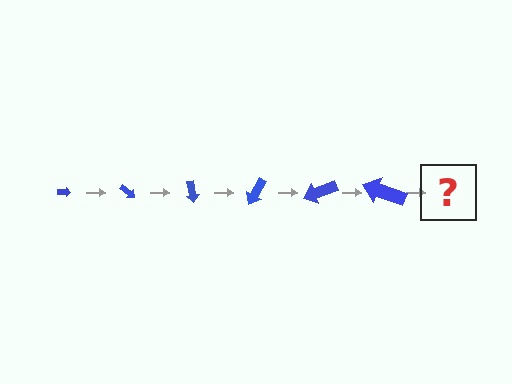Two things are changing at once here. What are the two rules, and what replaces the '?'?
The two rules are that the arrow grows larger each step and it rotates 40 degrees each step. The '?' should be an arrow, larger than the previous one and rotated 240 degrees from the start.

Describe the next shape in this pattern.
It should be an arrow, larger than the previous one and rotated 240 degrees from the start.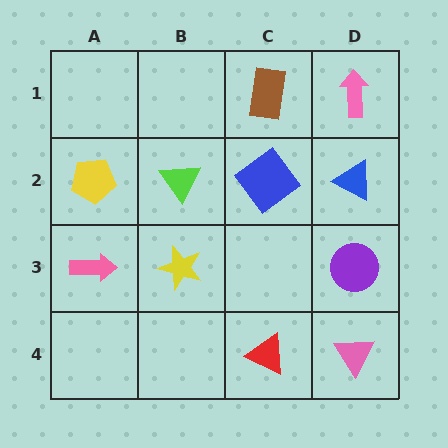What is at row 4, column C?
A red triangle.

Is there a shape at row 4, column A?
No, that cell is empty.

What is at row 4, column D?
A pink triangle.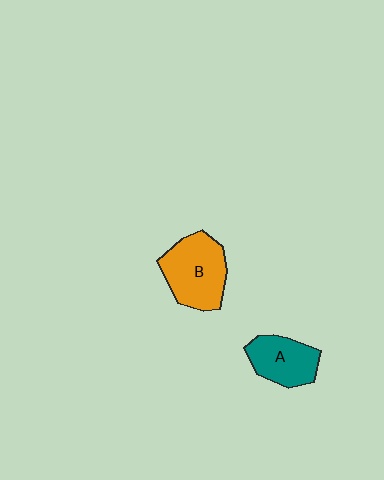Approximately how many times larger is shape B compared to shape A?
Approximately 1.4 times.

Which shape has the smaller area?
Shape A (teal).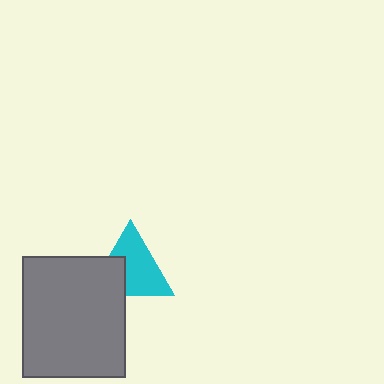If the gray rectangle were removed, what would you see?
You would see the complete cyan triangle.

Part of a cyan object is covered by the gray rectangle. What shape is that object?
It is a triangle.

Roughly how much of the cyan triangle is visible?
Most of it is visible (roughly 67%).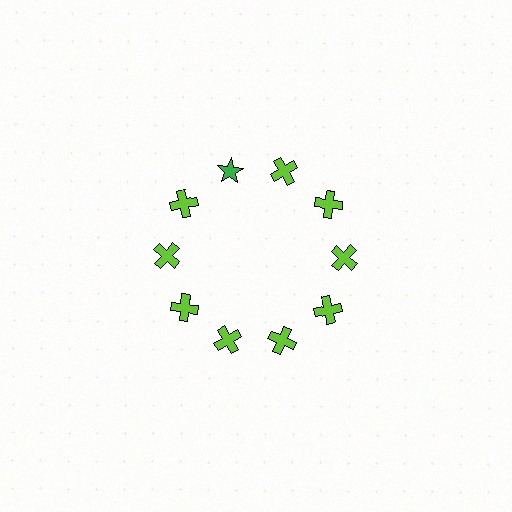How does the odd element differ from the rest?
It differs in both color (green instead of lime) and shape (star instead of cross).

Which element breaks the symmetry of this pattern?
The green star at roughly the 11 o'clock position breaks the symmetry. All other shapes are lime crosses.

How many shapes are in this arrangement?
There are 10 shapes arranged in a ring pattern.